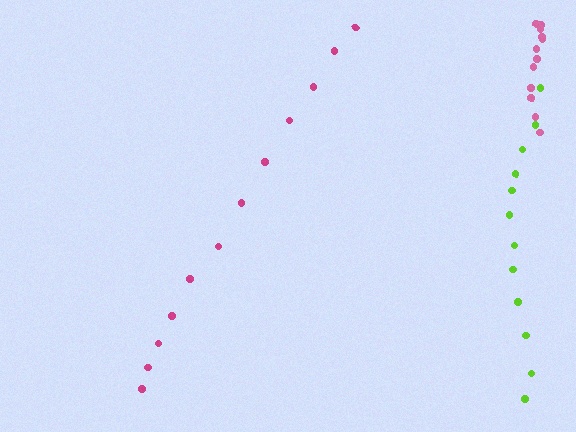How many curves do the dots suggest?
There are 3 distinct paths.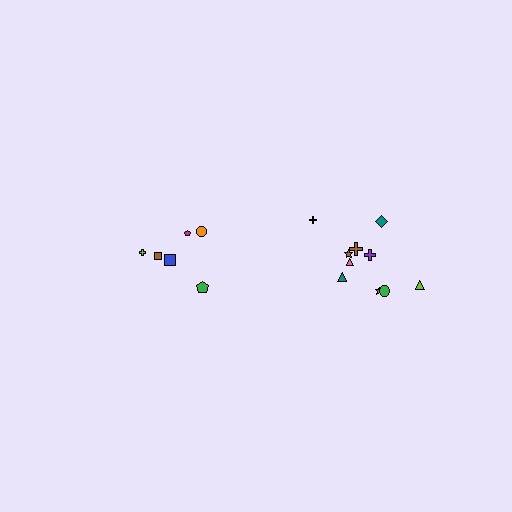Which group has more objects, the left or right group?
The right group.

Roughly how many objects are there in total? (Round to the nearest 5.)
Roughly 15 objects in total.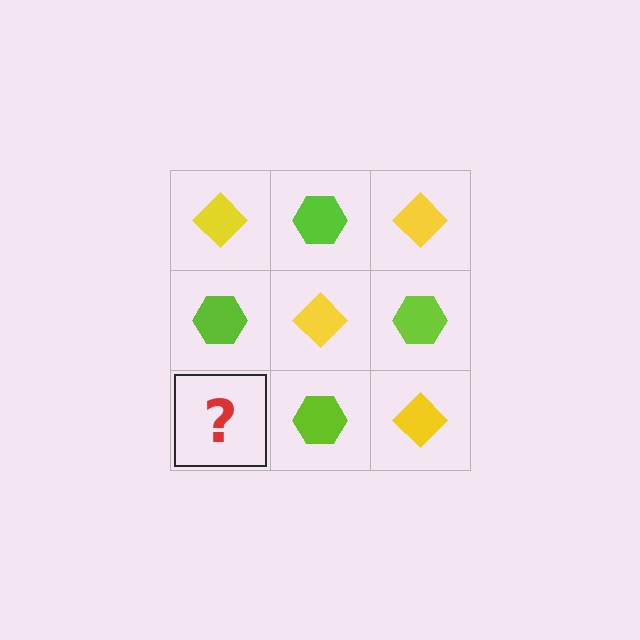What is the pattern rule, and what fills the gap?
The rule is that it alternates yellow diamond and lime hexagon in a checkerboard pattern. The gap should be filled with a yellow diamond.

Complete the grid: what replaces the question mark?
The question mark should be replaced with a yellow diamond.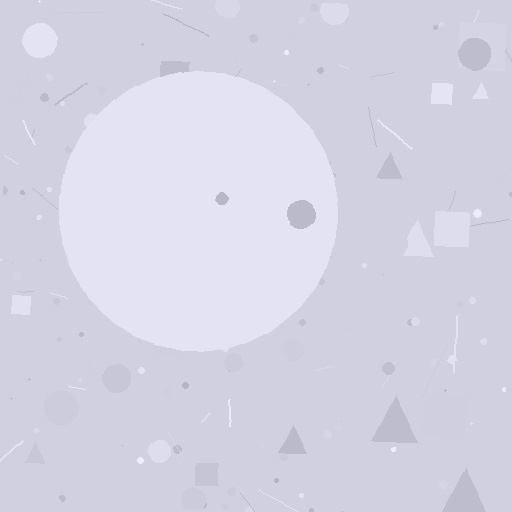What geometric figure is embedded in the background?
A circle is embedded in the background.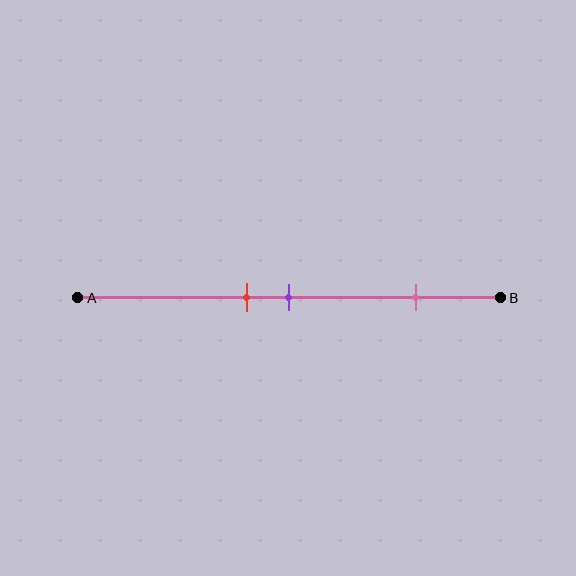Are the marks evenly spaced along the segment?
No, the marks are not evenly spaced.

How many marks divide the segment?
There are 3 marks dividing the segment.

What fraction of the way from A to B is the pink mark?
The pink mark is approximately 80% (0.8) of the way from A to B.